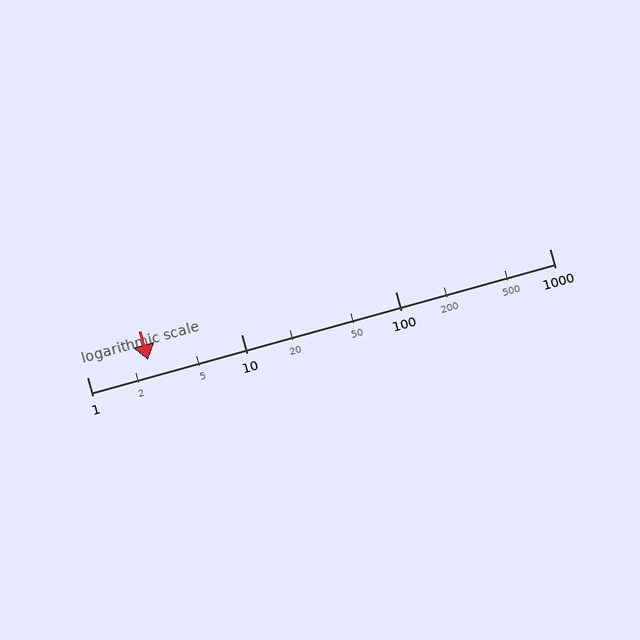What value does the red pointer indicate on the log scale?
The pointer indicates approximately 2.5.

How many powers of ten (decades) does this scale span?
The scale spans 3 decades, from 1 to 1000.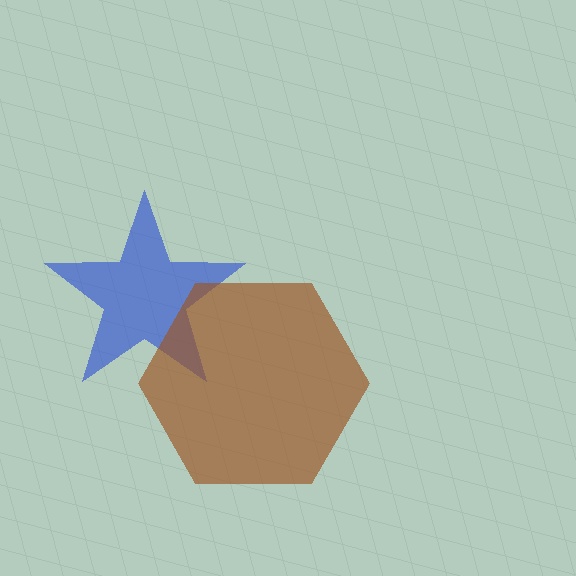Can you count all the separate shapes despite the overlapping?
Yes, there are 2 separate shapes.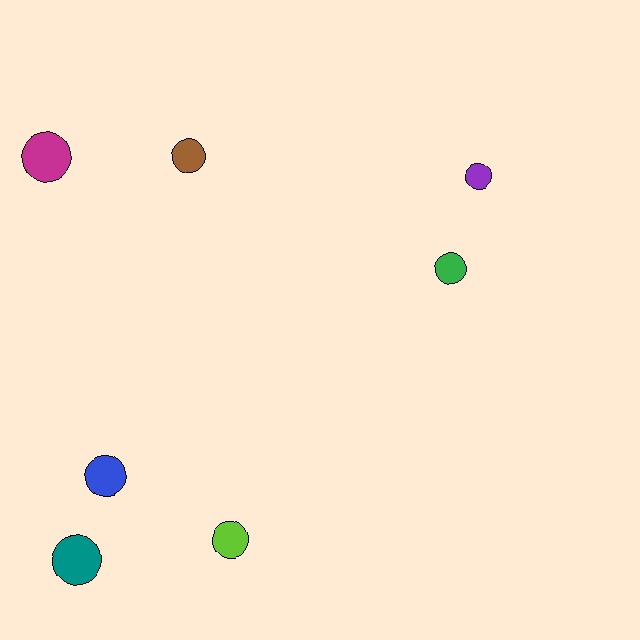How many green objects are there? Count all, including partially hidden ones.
There is 1 green object.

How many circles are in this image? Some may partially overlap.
There are 7 circles.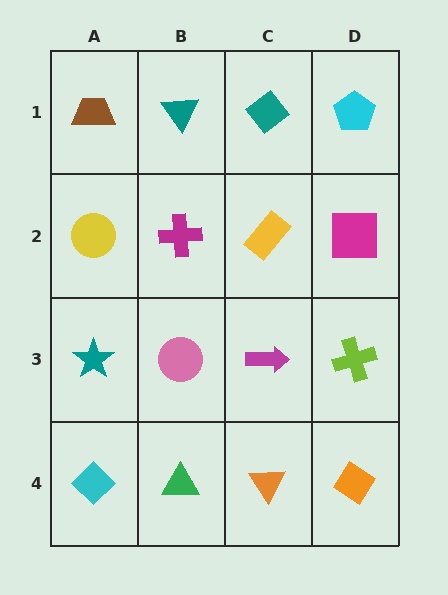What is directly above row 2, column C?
A teal diamond.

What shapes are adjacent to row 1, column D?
A magenta square (row 2, column D), a teal diamond (row 1, column C).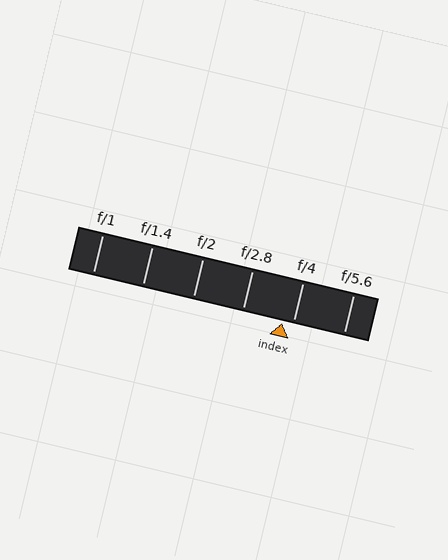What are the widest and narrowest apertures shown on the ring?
The widest aperture shown is f/1 and the narrowest is f/5.6.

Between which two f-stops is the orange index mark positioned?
The index mark is between f/2.8 and f/4.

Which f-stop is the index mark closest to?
The index mark is closest to f/4.